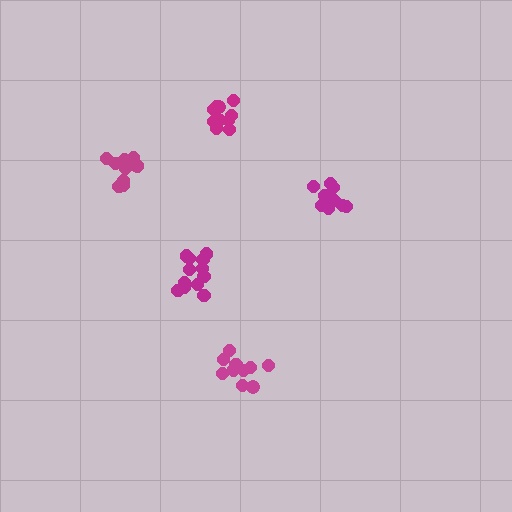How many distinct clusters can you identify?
There are 5 distinct clusters.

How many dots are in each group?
Group 1: 10 dots, Group 2: 11 dots, Group 3: 10 dots, Group 4: 10 dots, Group 5: 12 dots (53 total).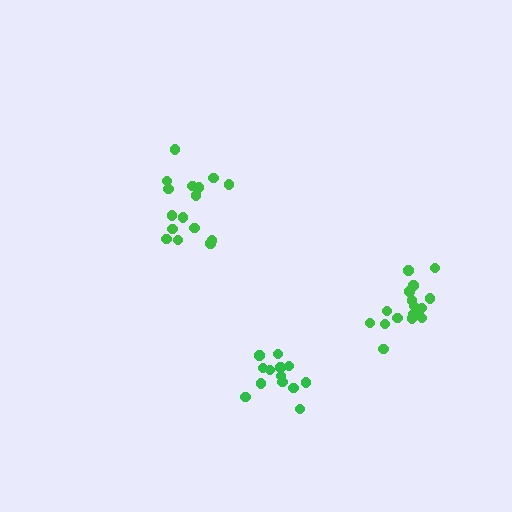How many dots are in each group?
Group 1: 13 dots, Group 2: 17 dots, Group 3: 16 dots (46 total).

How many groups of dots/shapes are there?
There are 3 groups.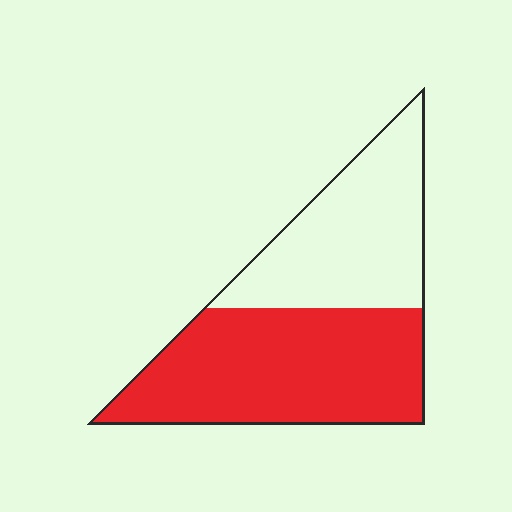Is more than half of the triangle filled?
Yes.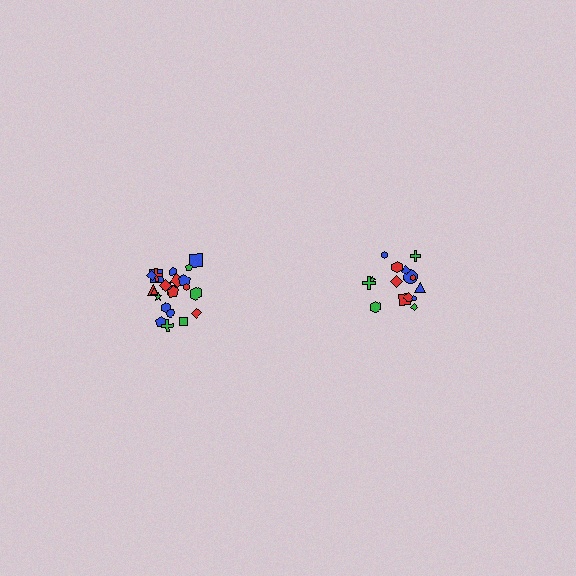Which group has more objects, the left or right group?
The left group.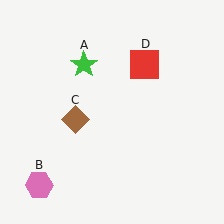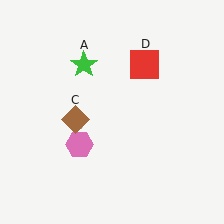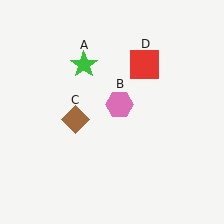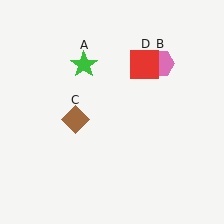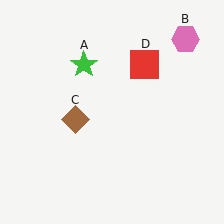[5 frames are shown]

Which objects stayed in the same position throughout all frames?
Green star (object A) and brown diamond (object C) and red square (object D) remained stationary.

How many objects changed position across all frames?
1 object changed position: pink hexagon (object B).